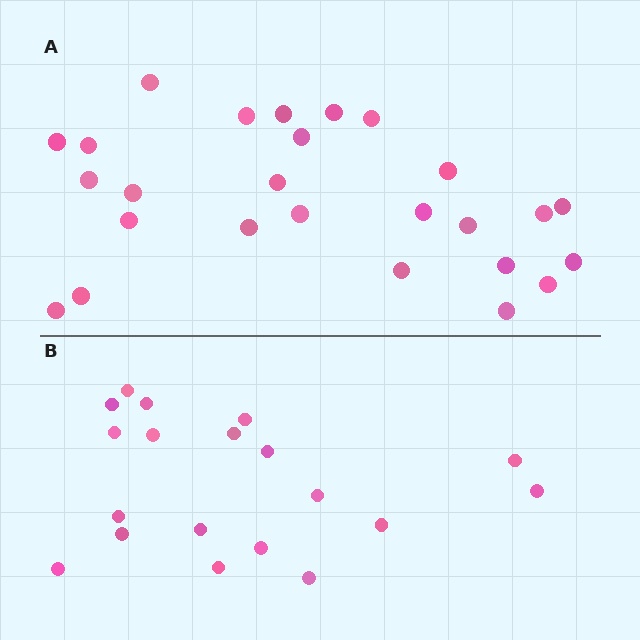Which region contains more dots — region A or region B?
Region A (the top region) has more dots.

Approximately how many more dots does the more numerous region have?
Region A has roughly 8 or so more dots than region B.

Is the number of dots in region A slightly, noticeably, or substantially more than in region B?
Region A has noticeably more, but not dramatically so. The ratio is roughly 1.4 to 1.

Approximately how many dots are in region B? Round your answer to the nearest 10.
About 20 dots. (The exact count is 19, which rounds to 20.)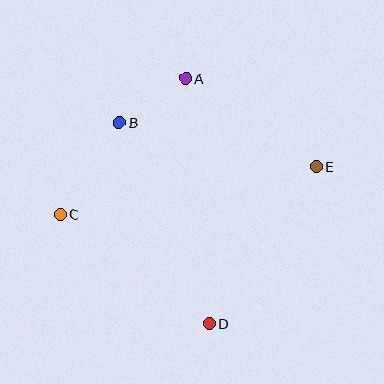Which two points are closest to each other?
Points A and B are closest to each other.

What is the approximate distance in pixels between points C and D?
The distance between C and D is approximately 185 pixels.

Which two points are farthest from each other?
Points C and E are farthest from each other.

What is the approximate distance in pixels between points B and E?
The distance between B and E is approximately 202 pixels.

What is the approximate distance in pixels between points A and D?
The distance between A and D is approximately 246 pixels.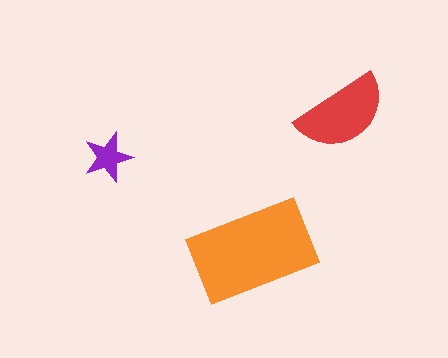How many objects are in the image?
There are 3 objects in the image.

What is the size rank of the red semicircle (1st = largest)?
2nd.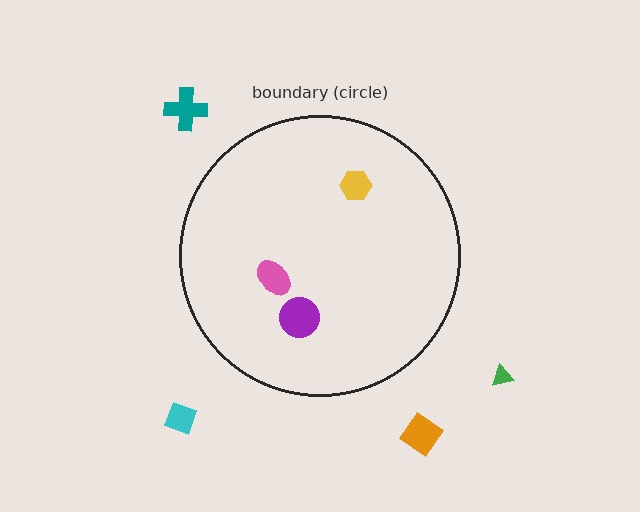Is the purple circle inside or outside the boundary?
Inside.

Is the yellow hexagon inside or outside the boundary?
Inside.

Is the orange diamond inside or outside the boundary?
Outside.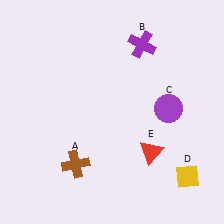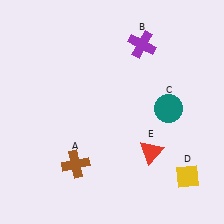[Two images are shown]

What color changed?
The circle (C) changed from purple in Image 1 to teal in Image 2.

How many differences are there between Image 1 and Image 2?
There is 1 difference between the two images.